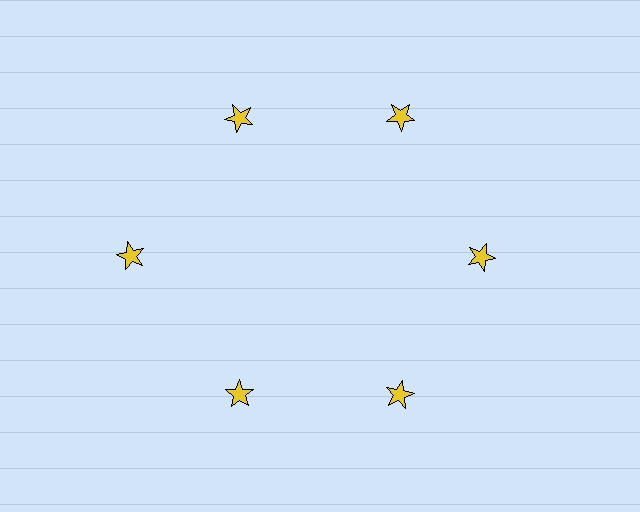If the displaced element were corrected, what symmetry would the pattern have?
It would have 6-fold rotational symmetry — the pattern would map onto itself every 60 degrees.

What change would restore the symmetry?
The symmetry would be restored by moving it inward, back onto the ring so that all 6 stars sit at equal angles and equal distance from the center.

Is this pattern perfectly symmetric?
No. The 6 yellow stars are arranged in a ring, but one element near the 9 o'clock position is pushed outward from the center, breaking the 6-fold rotational symmetry.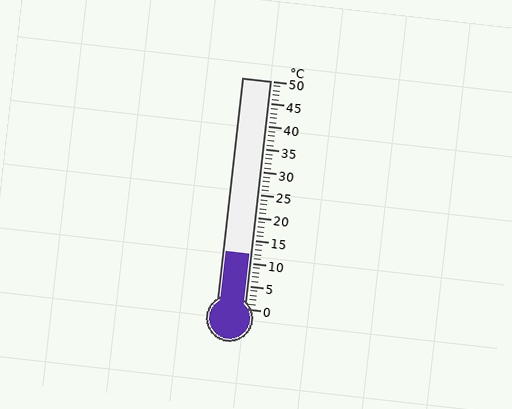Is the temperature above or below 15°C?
The temperature is below 15°C.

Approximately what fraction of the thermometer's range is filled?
The thermometer is filled to approximately 25% of its range.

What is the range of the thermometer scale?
The thermometer scale ranges from 0°C to 50°C.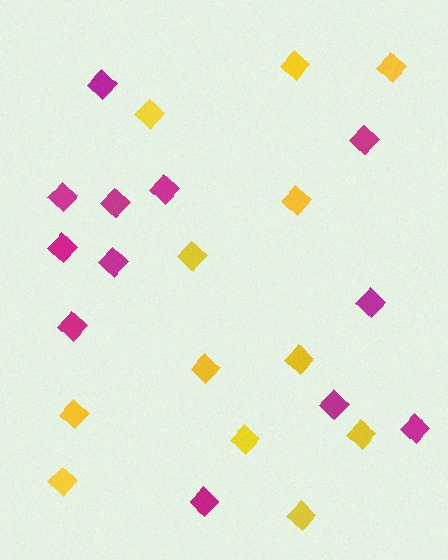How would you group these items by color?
There are 2 groups: one group of magenta diamonds (12) and one group of yellow diamonds (12).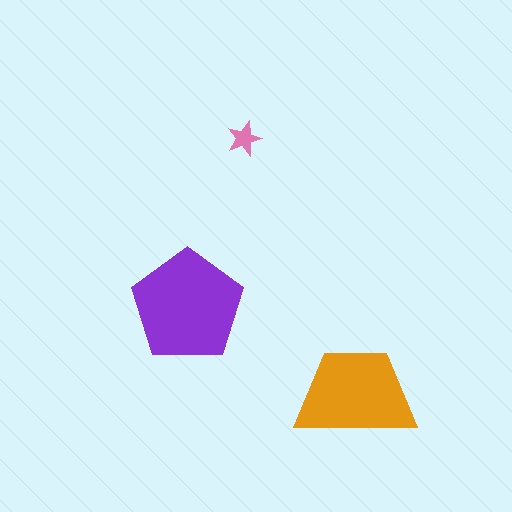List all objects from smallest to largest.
The pink star, the orange trapezoid, the purple pentagon.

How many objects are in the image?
There are 3 objects in the image.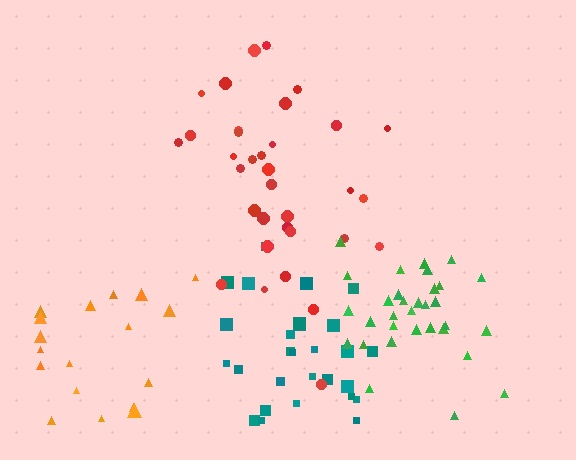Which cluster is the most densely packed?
Green.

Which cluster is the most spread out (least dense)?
Orange.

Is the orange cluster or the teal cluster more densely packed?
Teal.